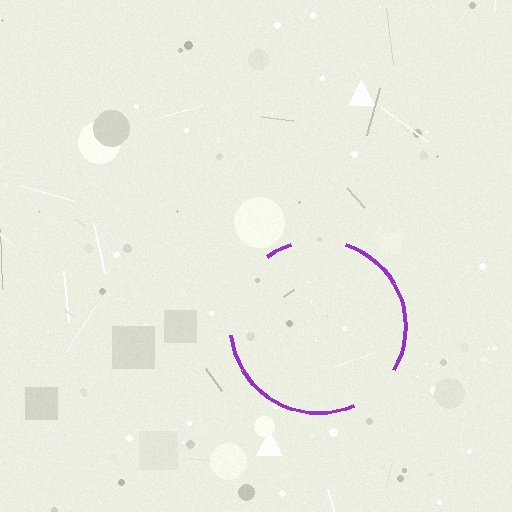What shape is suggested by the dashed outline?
The dashed outline suggests a circle.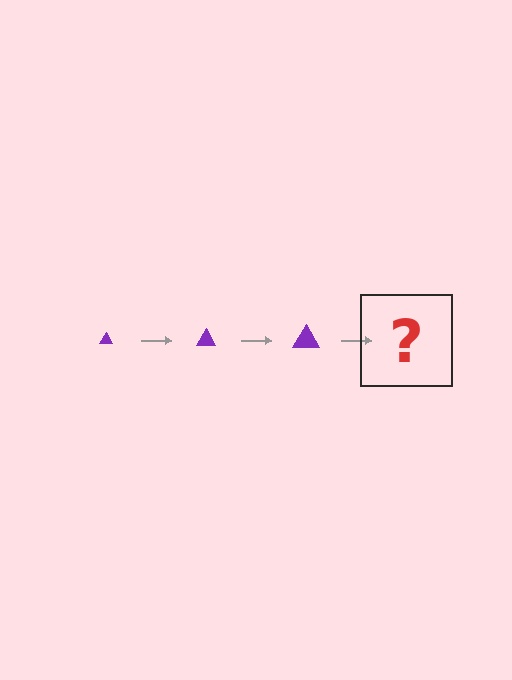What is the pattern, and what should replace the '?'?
The pattern is that the triangle gets progressively larger each step. The '?' should be a purple triangle, larger than the previous one.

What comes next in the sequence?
The next element should be a purple triangle, larger than the previous one.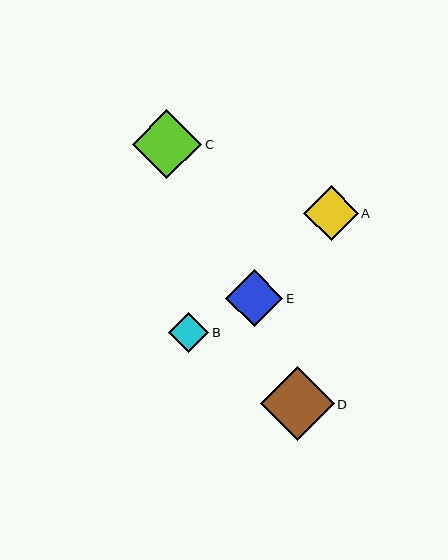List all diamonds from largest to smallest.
From largest to smallest: D, C, E, A, B.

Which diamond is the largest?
Diamond D is the largest with a size of approximately 74 pixels.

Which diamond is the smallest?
Diamond B is the smallest with a size of approximately 40 pixels.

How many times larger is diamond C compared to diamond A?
Diamond C is approximately 1.3 times the size of diamond A.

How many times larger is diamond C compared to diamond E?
Diamond C is approximately 1.2 times the size of diamond E.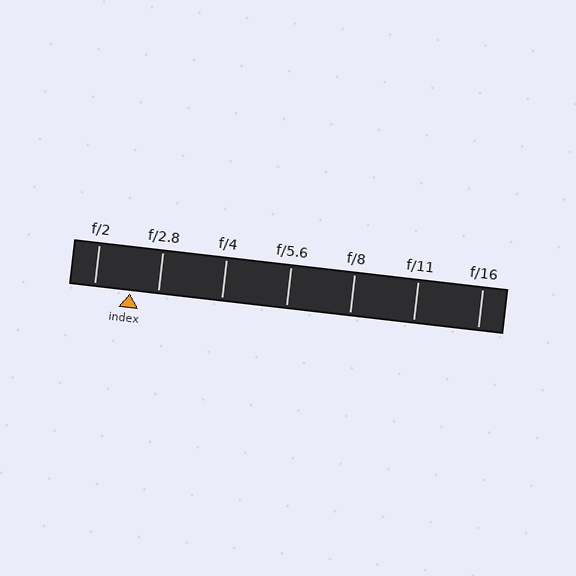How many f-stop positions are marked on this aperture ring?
There are 7 f-stop positions marked.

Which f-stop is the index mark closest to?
The index mark is closest to f/2.8.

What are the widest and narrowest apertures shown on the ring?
The widest aperture shown is f/2 and the narrowest is f/16.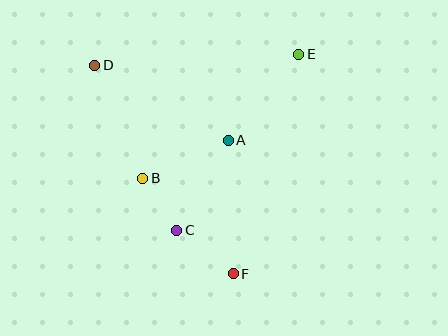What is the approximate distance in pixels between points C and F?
The distance between C and F is approximately 71 pixels.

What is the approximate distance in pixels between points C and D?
The distance between C and D is approximately 184 pixels.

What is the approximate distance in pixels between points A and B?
The distance between A and B is approximately 94 pixels.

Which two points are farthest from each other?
Points D and F are farthest from each other.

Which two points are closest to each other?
Points B and C are closest to each other.